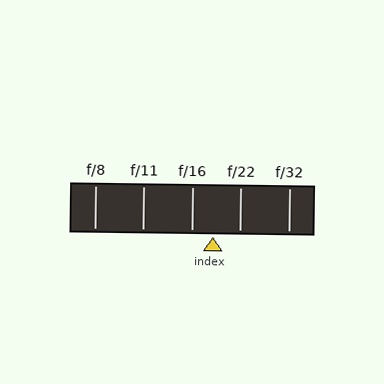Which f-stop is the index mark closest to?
The index mark is closest to f/16.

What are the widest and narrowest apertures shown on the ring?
The widest aperture shown is f/8 and the narrowest is f/32.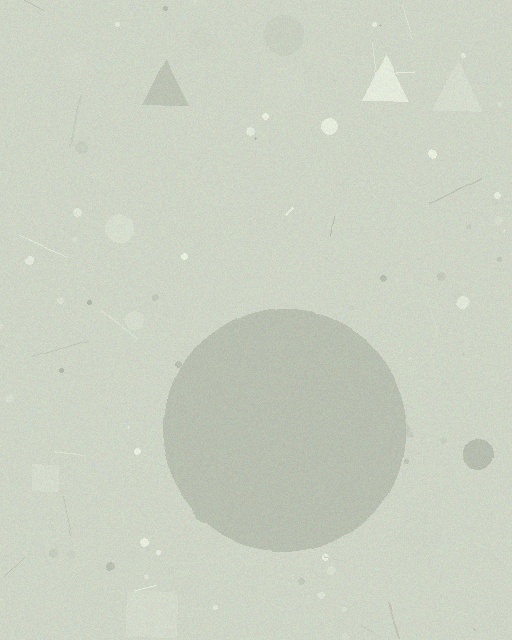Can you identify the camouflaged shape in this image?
The camouflaged shape is a circle.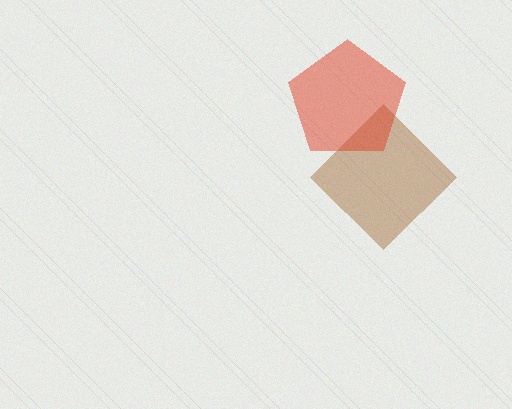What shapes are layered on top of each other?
The layered shapes are: a brown diamond, a red pentagon.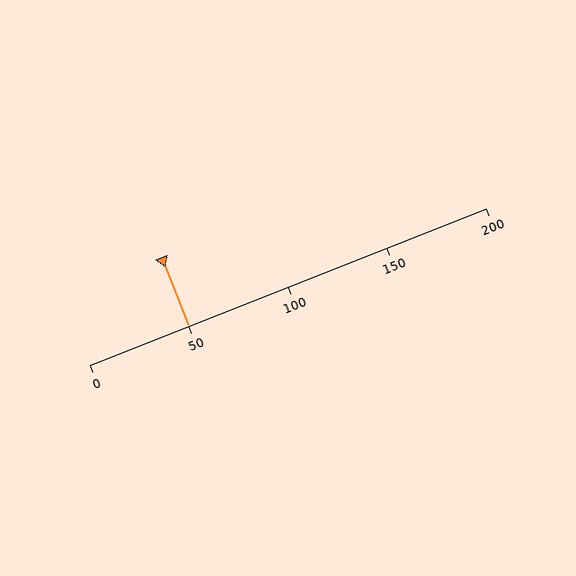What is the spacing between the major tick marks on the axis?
The major ticks are spaced 50 apart.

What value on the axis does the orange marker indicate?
The marker indicates approximately 50.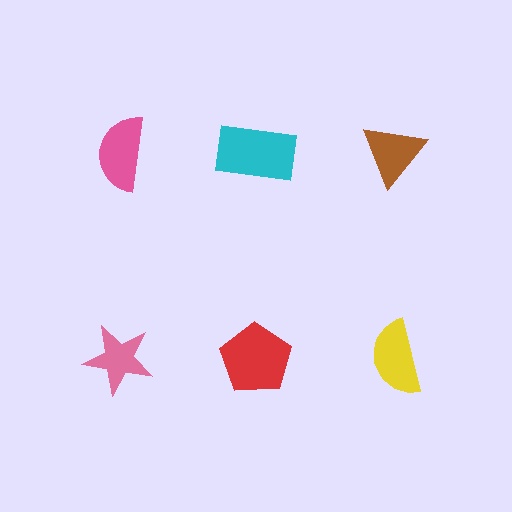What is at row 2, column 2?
A red pentagon.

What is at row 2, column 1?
A pink star.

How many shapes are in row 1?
3 shapes.